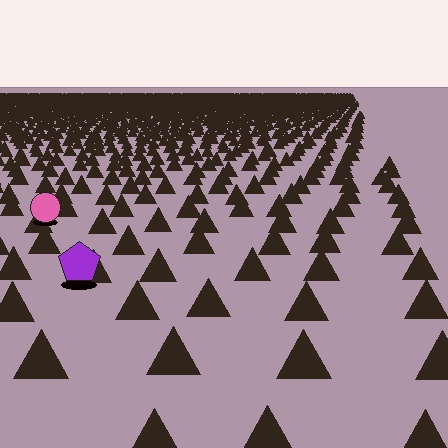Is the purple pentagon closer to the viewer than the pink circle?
Yes. The purple pentagon is closer — you can tell from the texture gradient: the ground texture is coarser near it.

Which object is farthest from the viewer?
The pink circle is farthest from the viewer. It appears smaller and the ground texture around it is denser.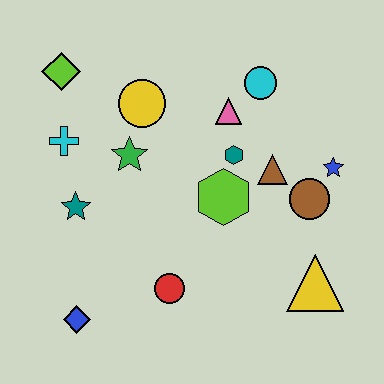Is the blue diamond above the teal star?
No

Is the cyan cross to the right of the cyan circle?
No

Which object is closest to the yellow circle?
The green star is closest to the yellow circle.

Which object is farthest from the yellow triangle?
The lime diamond is farthest from the yellow triangle.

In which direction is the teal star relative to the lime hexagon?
The teal star is to the left of the lime hexagon.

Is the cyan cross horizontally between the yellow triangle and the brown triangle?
No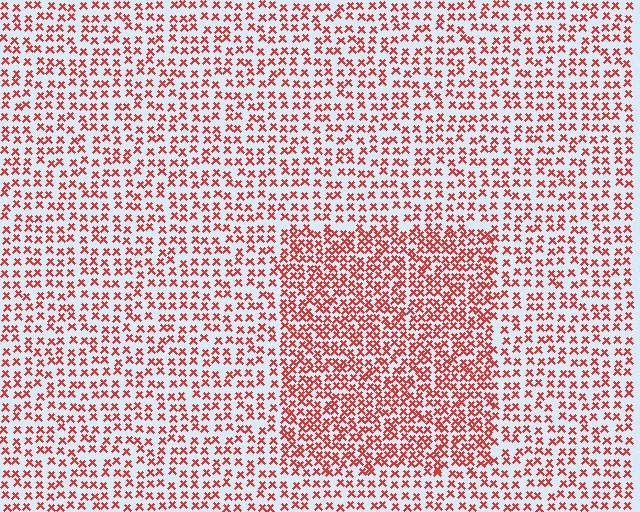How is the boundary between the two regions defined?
The boundary is defined by a change in element density (approximately 1.7x ratio). All elements are the same color, size, and shape.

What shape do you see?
I see a rectangle.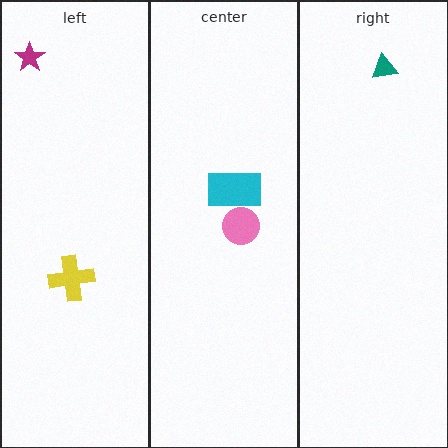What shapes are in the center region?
The cyan rectangle, the pink circle.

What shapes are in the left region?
The magenta star, the yellow cross.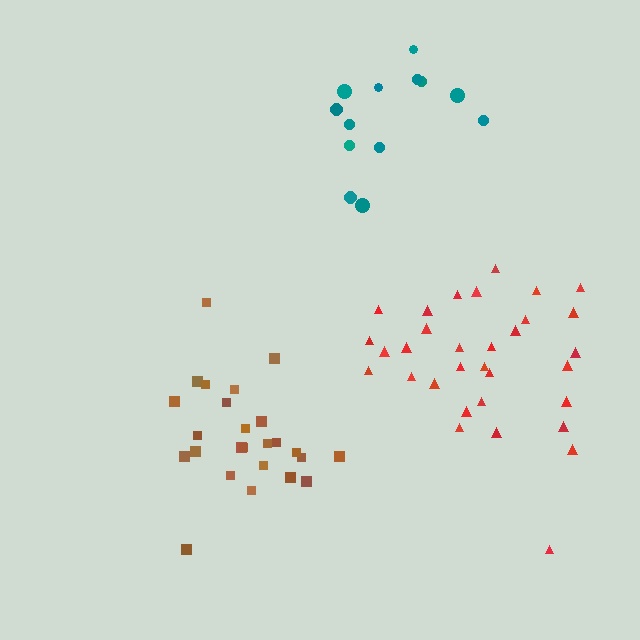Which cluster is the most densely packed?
Brown.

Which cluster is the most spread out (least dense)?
Teal.